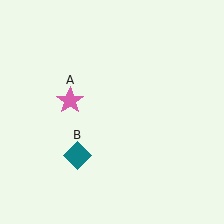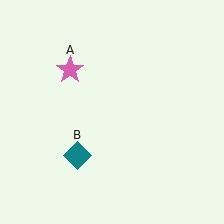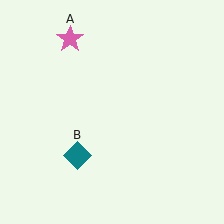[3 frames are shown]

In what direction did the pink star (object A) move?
The pink star (object A) moved up.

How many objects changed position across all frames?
1 object changed position: pink star (object A).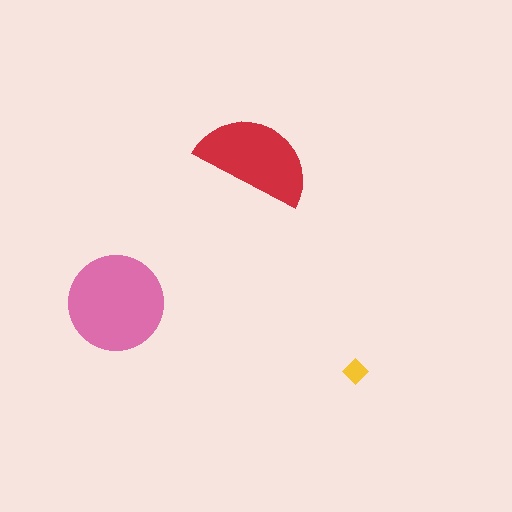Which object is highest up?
The red semicircle is topmost.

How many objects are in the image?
There are 3 objects in the image.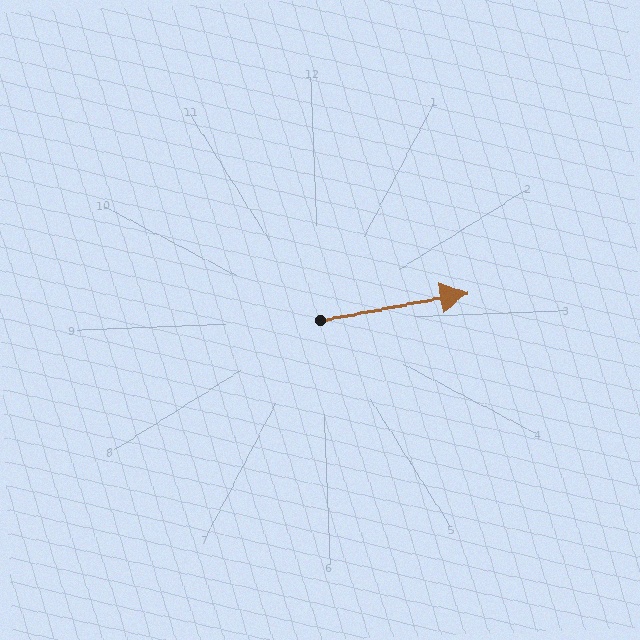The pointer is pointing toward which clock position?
Roughly 3 o'clock.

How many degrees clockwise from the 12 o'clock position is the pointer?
Approximately 82 degrees.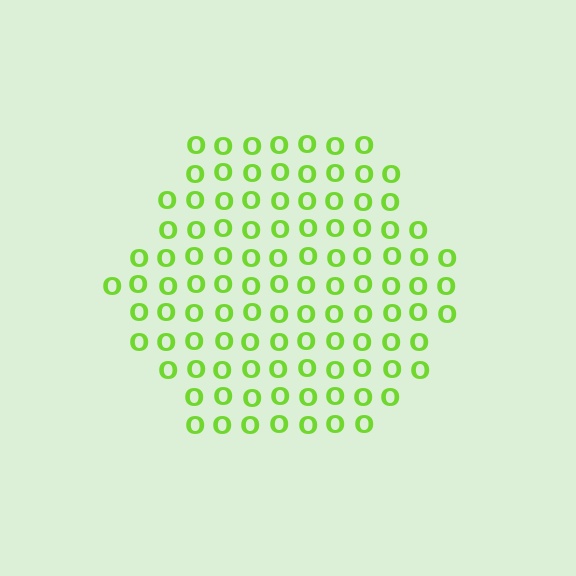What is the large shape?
The large shape is a hexagon.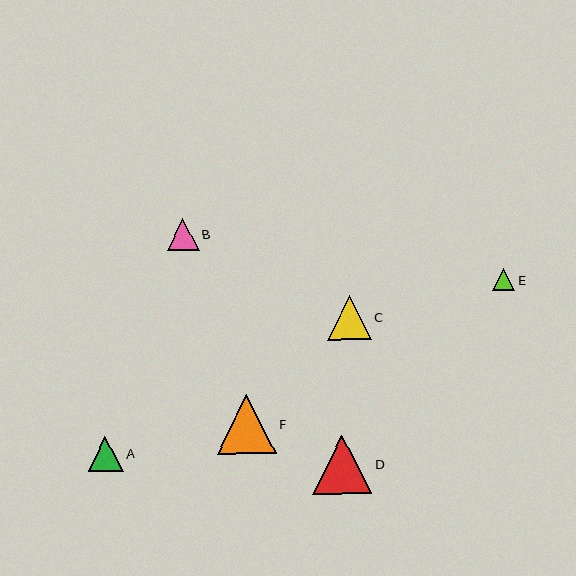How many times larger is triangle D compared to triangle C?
Triangle D is approximately 1.3 times the size of triangle C.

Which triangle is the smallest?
Triangle E is the smallest with a size of approximately 22 pixels.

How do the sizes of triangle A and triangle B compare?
Triangle A and triangle B are approximately the same size.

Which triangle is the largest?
Triangle F is the largest with a size of approximately 59 pixels.